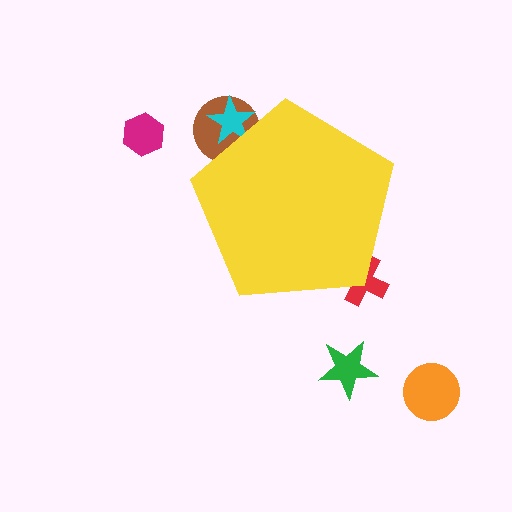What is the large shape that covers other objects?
A yellow pentagon.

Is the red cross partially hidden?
Yes, the red cross is partially hidden behind the yellow pentagon.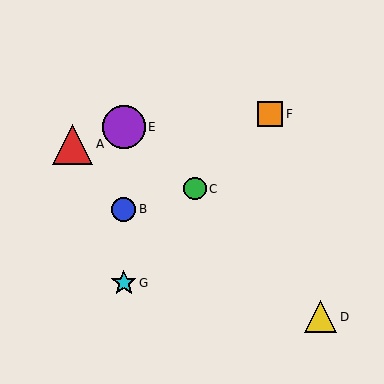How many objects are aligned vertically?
3 objects (B, E, G) are aligned vertically.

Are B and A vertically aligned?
No, B is at x≈124 and A is at x≈73.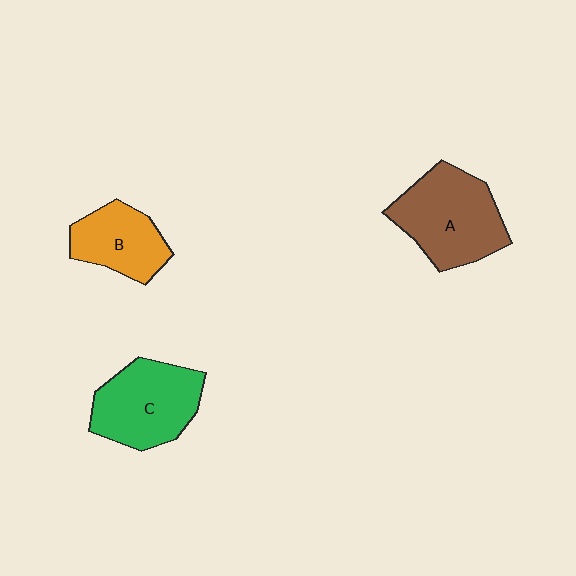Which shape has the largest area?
Shape A (brown).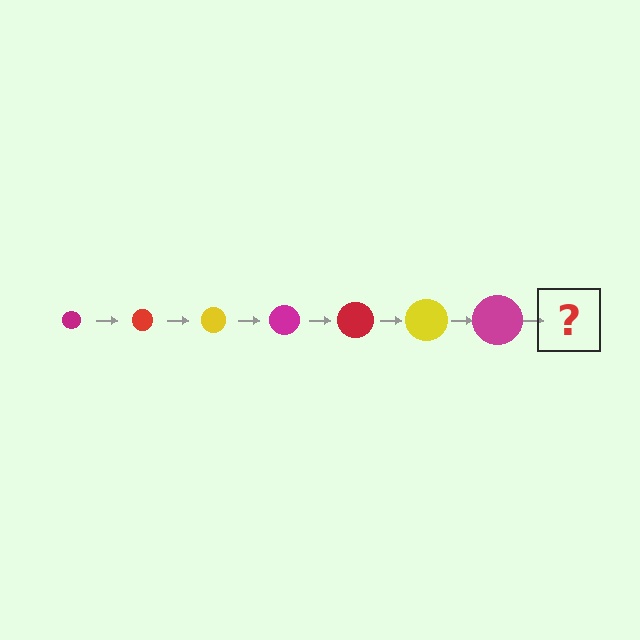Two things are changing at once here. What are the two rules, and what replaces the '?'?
The two rules are that the circle grows larger each step and the color cycles through magenta, red, and yellow. The '?' should be a red circle, larger than the previous one.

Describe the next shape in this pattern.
It should be a red circle, larger than the previous one.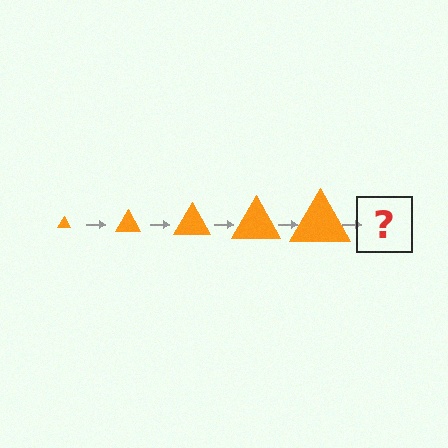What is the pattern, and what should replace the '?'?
The pattern is that the triangle gets progressively larger each step. The '?' should be an orange triangle, larger than the previous one.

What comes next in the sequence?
The next element should be an orange triangle, larger than the previous one.